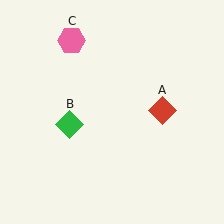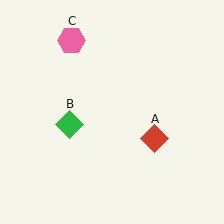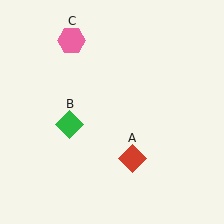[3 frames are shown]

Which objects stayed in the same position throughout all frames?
Green diamond (object B) and pink hexagon (object C) remained stationary.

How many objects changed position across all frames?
1 object changed position: red diamond (object A).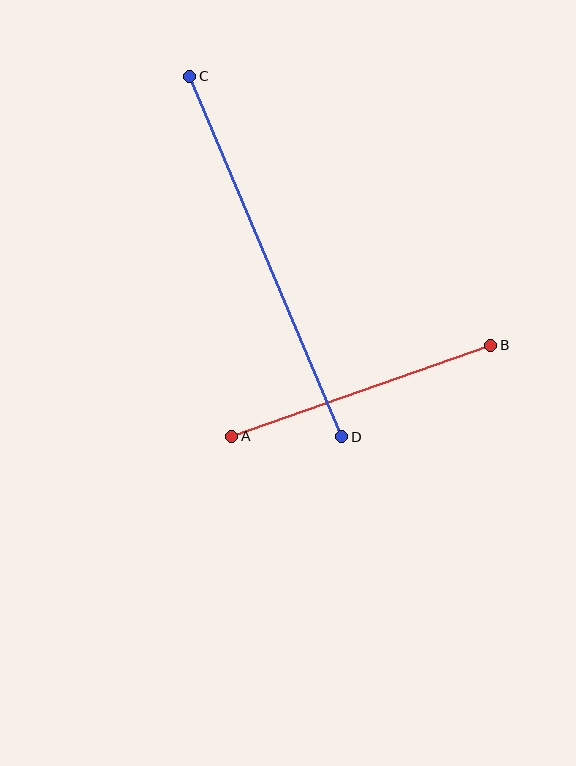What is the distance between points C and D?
The distance is approximately 391 pixels.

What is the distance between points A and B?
The distance is approximately 275 pixels.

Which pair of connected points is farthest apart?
Points C and D are farthest apart.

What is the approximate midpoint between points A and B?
The midpoint is at approximately (361, 391) pixels.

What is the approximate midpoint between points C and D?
The midpoint is at approximately (266, 256) pixels.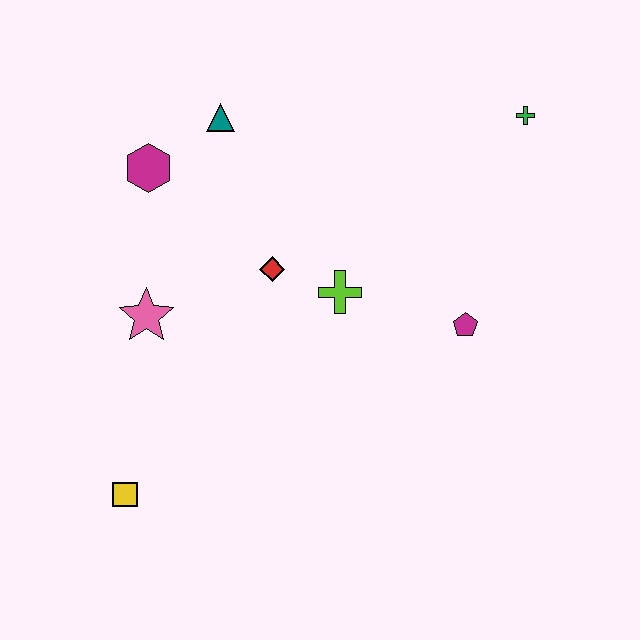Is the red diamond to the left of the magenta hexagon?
No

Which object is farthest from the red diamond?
The green cross is farthest from the red diamond.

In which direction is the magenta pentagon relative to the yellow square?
The magenta pentagon is to the right of the yellow square.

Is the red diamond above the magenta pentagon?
Yes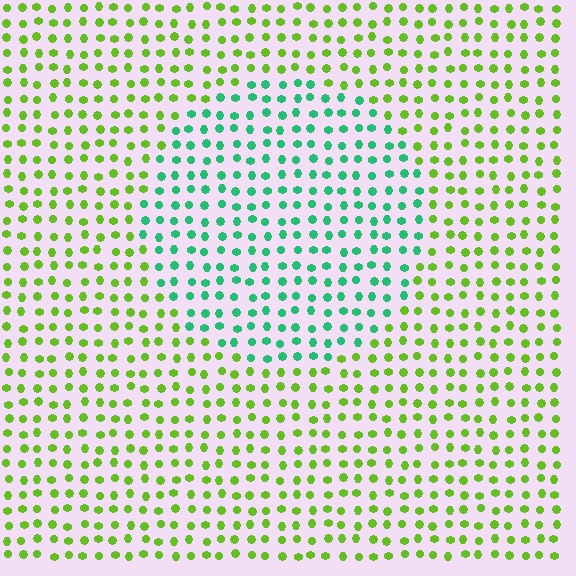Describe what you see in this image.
The image is filled with small lime elements in a uniform arrangement. A circle-shaped region is visible where the elements are tinted to a slightly different hue, forming a subtle color boundary.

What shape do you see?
I see a circle.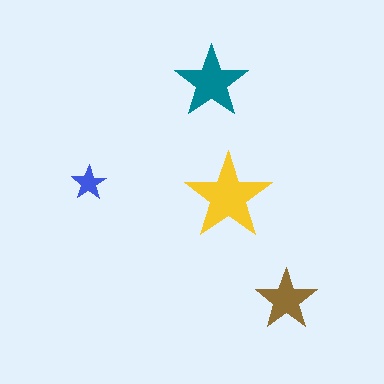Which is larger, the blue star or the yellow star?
The yellow one.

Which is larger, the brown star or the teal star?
The teal one.